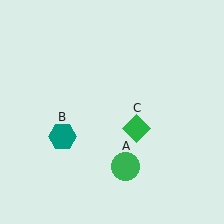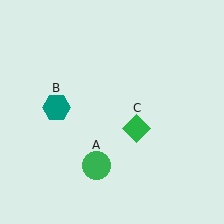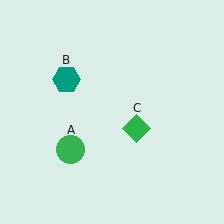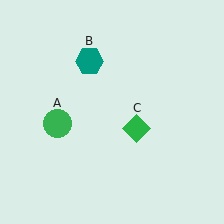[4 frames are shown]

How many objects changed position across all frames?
2 objects changed position: green circle (object A), teal hexagon (object B).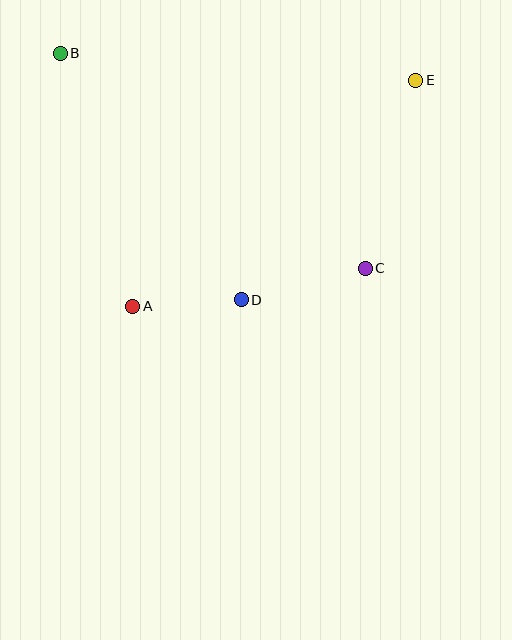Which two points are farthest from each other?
Points B and C are farthest from each other.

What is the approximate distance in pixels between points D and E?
The distance between D and E is approximately 280 pixels.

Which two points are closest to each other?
Points A and D are closest to each other.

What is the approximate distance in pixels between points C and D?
The distance between C and D is approximately 128 pixels.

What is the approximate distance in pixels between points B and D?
The distance between B and D is approximately 306 pixels.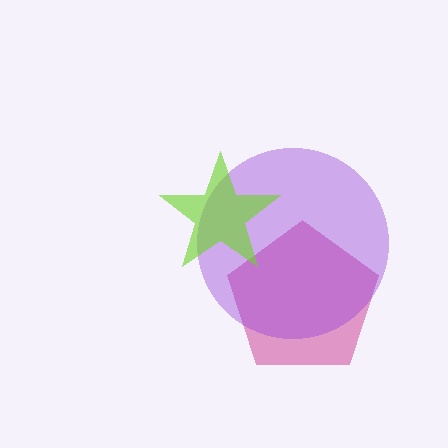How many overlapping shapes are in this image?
There are 3 overlapping shapes in the image.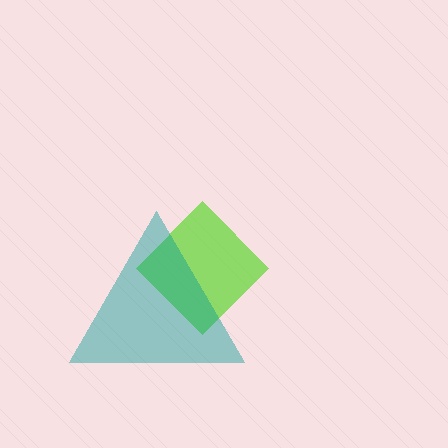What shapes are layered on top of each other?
The layered shapes are: a lime diamond, a teal triangle.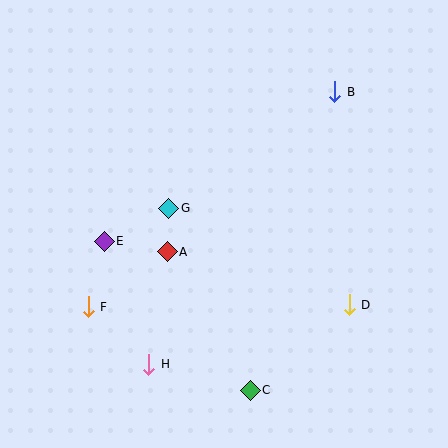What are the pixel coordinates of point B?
Point B is at (335, 92).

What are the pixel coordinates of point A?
Point A is at (167, 252).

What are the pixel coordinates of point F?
Point F is at (88, 307).